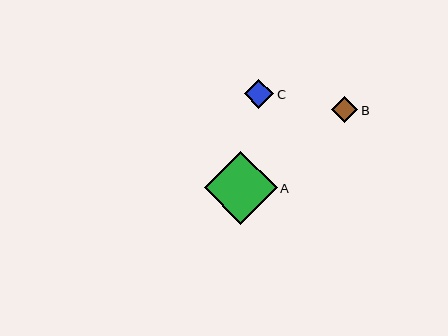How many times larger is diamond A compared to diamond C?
Diamond A is approximately 2.5 times the size of diamond C.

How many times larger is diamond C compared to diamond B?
Diamond C is approximately 1.1 times the size of diamond B.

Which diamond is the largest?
Diamond A is the largest with a size of approximately 73 pixels.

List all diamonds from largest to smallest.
From largest to smallest: A, C, B.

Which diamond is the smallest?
Diamond B is the smallest with a size of approximately 26 pixels.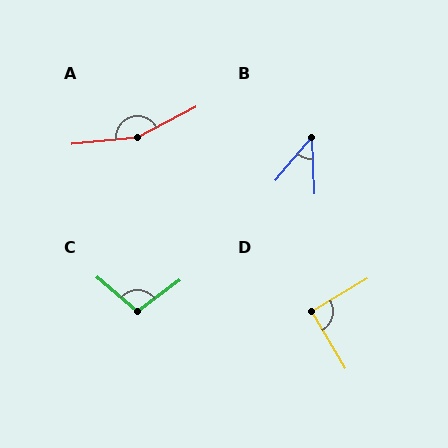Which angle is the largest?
A, at approximately 158 degrees.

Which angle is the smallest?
B, at approximately 43 degrees.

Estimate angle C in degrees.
Approximately 103 degrees.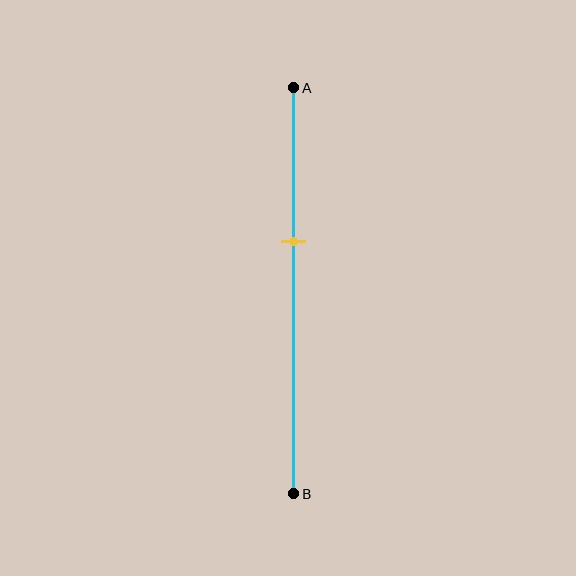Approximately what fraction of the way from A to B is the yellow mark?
The yellow mark is approximately 40% of the way from A to B.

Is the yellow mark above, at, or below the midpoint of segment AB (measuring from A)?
The yellow mark is above the midpoint of segment AB.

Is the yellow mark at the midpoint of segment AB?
No, the mark is at about 40% from A, not at the 50% midpoint.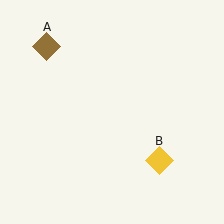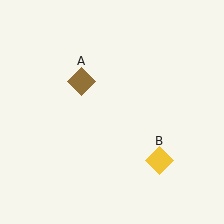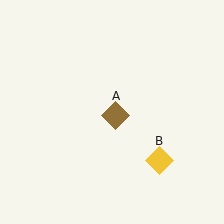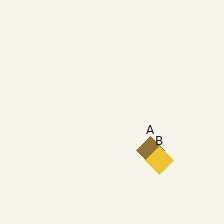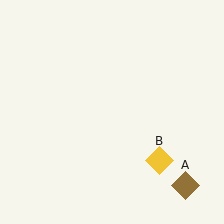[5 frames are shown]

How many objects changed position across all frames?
1 object changed position: brown diamond (object A).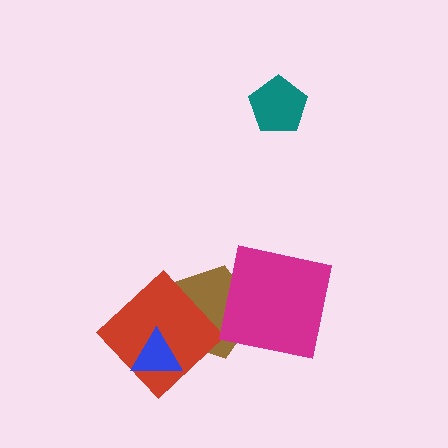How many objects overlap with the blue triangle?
2 objects overlap with the blue triangle.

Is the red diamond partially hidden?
Yes, it is partially covered by another shape.